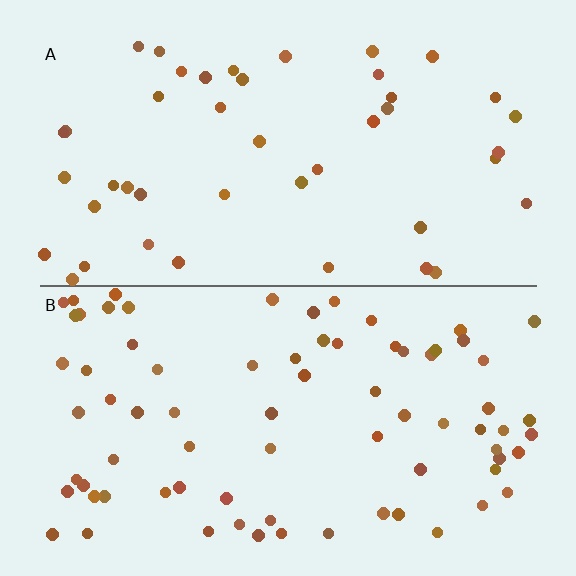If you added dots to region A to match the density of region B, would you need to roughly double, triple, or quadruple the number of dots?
Approximately double.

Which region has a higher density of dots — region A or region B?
B (the bottom).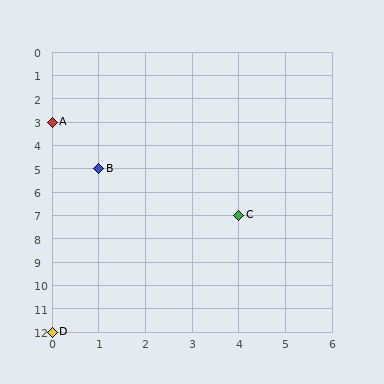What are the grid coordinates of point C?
Point C is at grid coordinates (4, 7).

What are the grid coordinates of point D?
Point D is at grid coordinates (0, 12).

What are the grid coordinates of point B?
Point B is at grid coordinates (1, 5).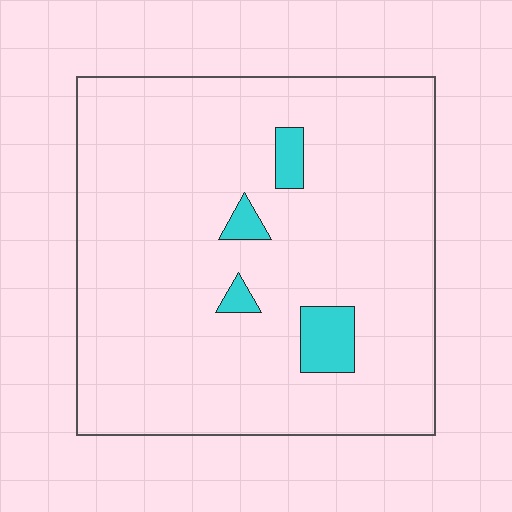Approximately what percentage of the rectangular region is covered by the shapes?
Approximately 5%.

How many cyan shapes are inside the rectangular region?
4.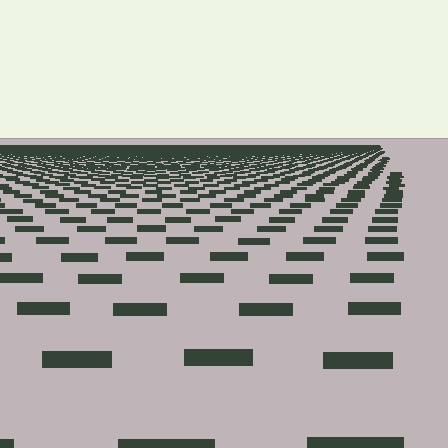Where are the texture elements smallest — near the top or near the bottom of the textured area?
Near the top.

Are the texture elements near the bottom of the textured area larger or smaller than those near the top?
Larger. Near the bottom, elements are closer to the viewer and appear at a bigger on-screen size.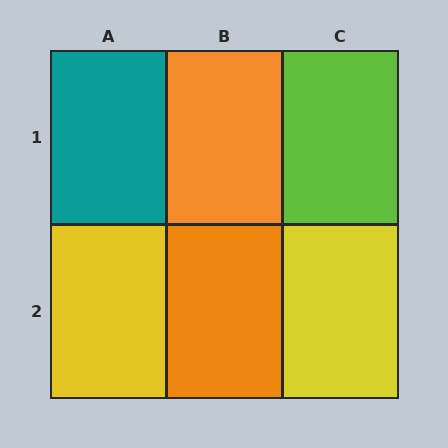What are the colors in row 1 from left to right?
Teal, orange, lime.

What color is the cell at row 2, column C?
Yellow.